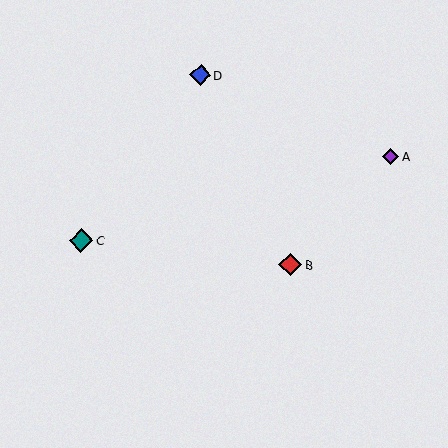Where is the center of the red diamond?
The center of the red diamond is at (290, 264).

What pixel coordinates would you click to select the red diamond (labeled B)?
Click at (290, 264) to select the red diamond B.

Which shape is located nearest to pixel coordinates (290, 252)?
The red diamond (labeled B) at (290, 264) is nearest to that location.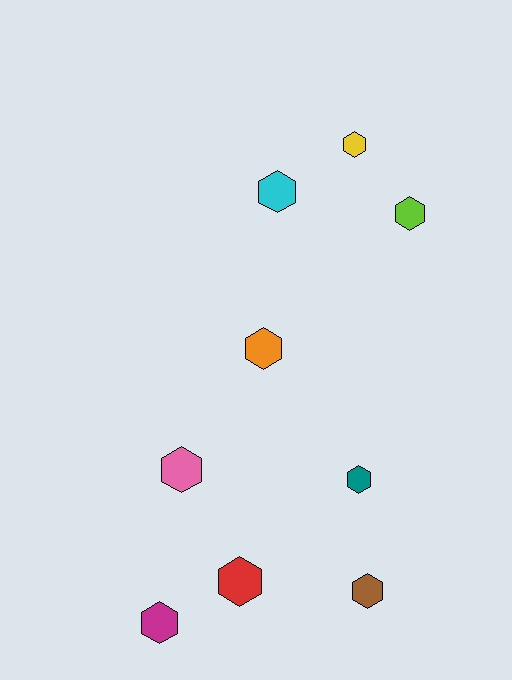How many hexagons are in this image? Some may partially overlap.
There are 9 hexagons.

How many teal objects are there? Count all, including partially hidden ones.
There is 1 teal object.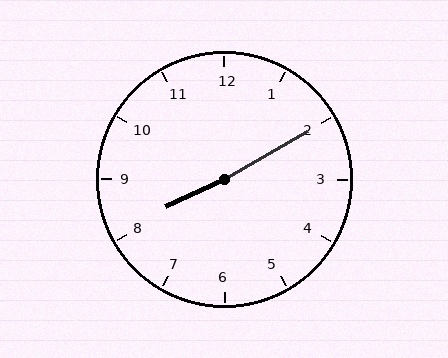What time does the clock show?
8:10.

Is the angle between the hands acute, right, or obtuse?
It is obtuse.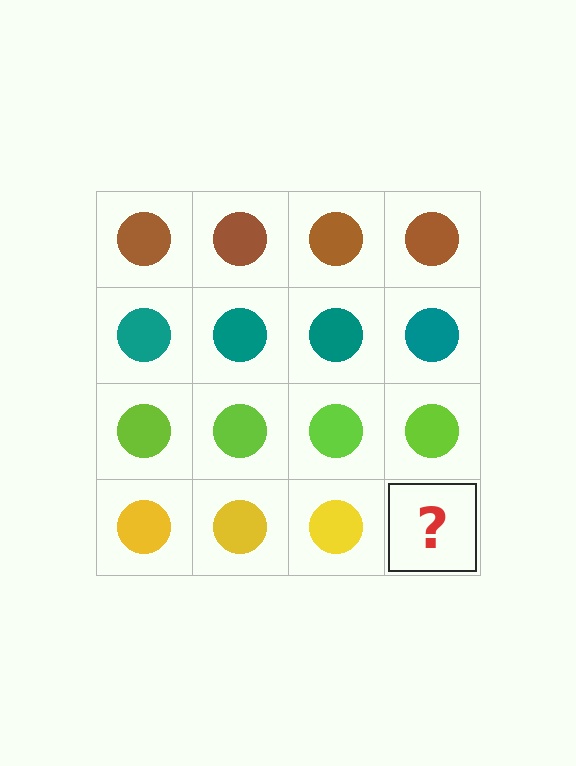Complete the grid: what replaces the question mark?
The question mark should be replaced with a yellow circle.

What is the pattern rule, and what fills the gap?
The rule is that each row has a consistent color. The gap should be filled with a yellow circle.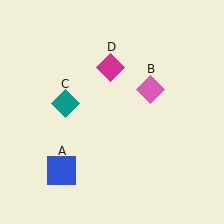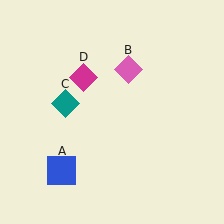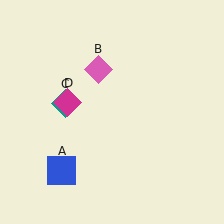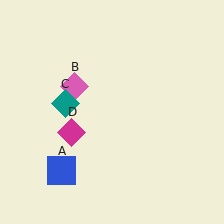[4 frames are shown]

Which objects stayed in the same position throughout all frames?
Blue square (object A) and teal diamond (object C) remained stationary.